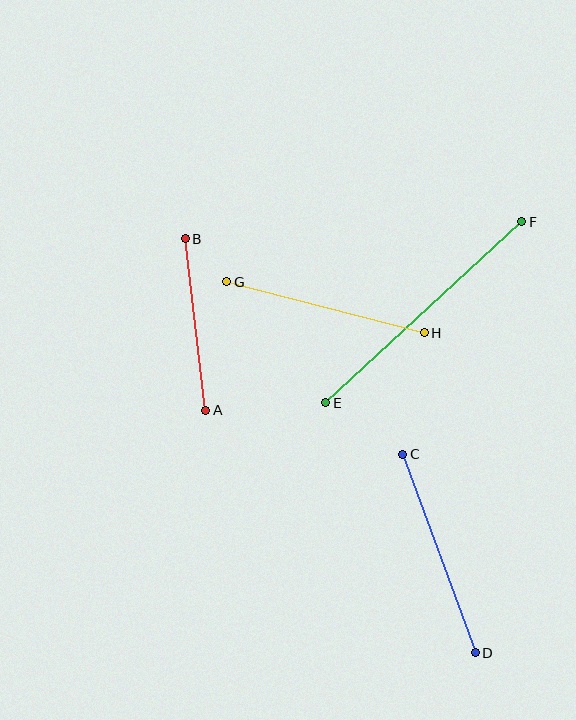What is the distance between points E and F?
The distance is approximately 267 pixels.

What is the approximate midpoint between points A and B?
The midpoint is at approximately (196, 325) pixels.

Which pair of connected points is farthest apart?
Points E and F are farthest apart.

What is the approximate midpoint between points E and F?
The midpoint is at approximately (424, 312) pixels.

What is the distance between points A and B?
The distance is approximately 173 pixels.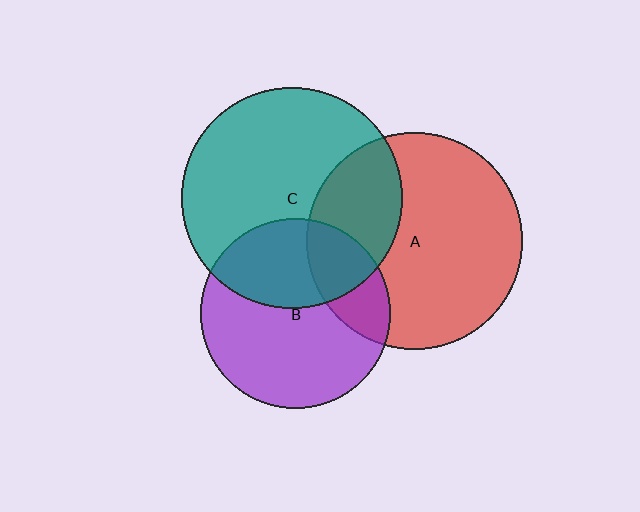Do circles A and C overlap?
Yes.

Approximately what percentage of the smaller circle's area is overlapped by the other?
Approximately 30%.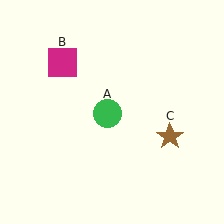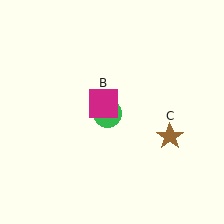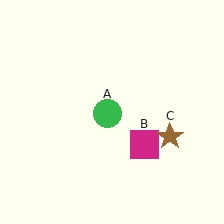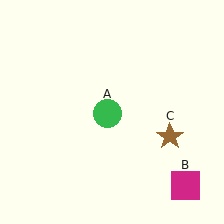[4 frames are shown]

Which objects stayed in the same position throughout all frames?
Green circle (object A) and brown star (object C) remained stationary.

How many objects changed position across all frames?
1 object changed position: magenta square (object B).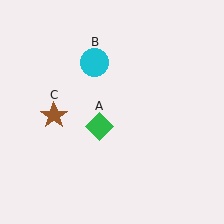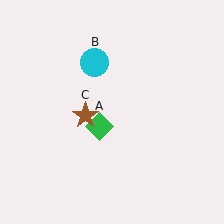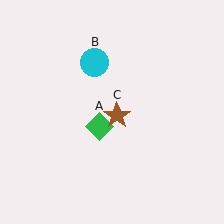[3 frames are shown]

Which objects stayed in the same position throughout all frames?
Green diamond (object A) and cyan circle (object B) remained stationary.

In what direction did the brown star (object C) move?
The brown star (object C) moved right.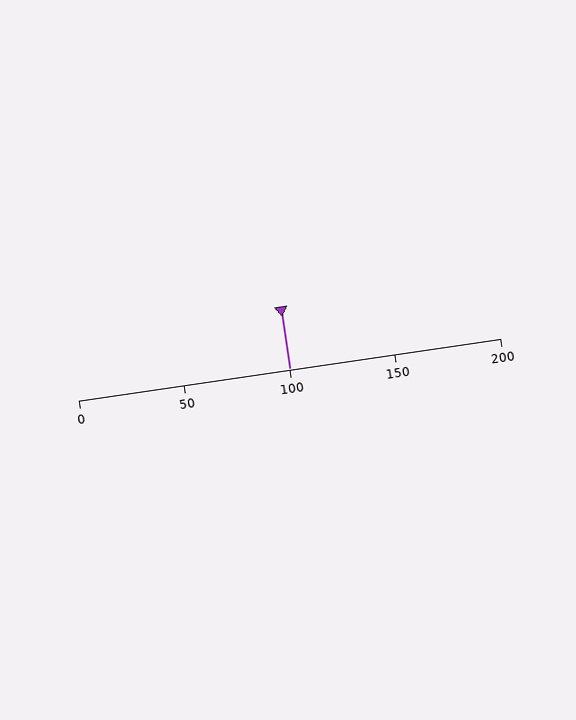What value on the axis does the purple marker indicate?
The marker indicates approximately 100.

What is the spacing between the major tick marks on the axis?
The major ticks are spaced 50 apart.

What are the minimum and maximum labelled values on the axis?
The axis runs from 0 to 200.